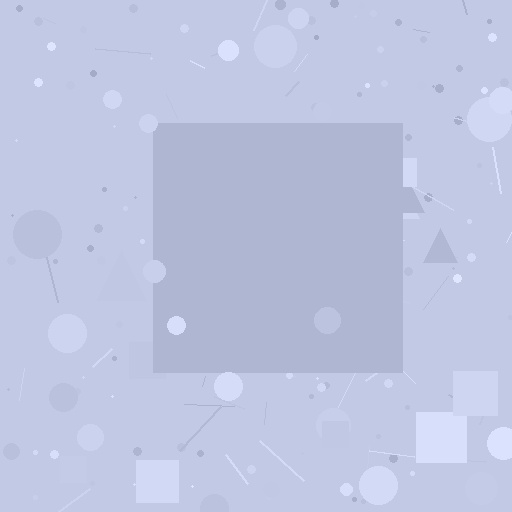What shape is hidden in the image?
A square is hidden in the image.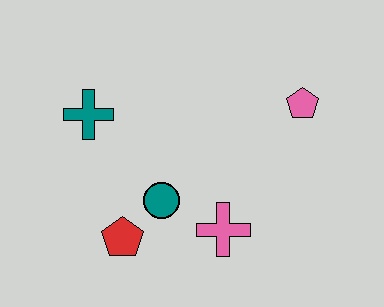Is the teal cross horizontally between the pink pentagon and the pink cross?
No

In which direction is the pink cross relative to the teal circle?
The pink cross is to the right of the teal circle.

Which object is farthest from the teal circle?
The pink pentagon is farthest from the teal circle.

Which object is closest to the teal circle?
The red pentagon is closest to the teal circle.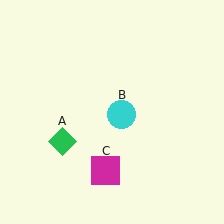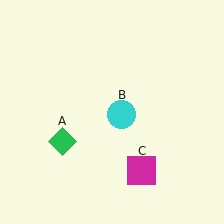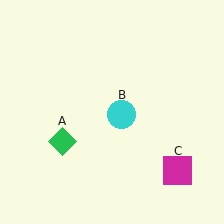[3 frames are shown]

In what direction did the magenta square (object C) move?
The magenta square (object C) moved right.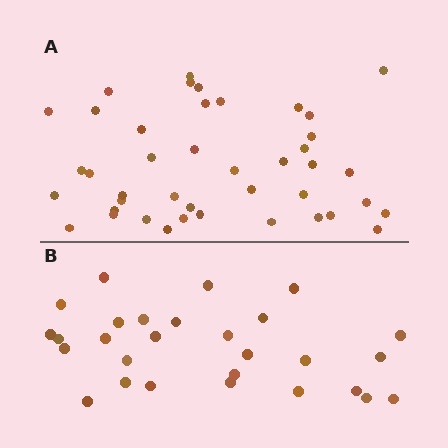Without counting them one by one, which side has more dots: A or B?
Region A (the top region) has more dots.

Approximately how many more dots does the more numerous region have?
Region A has approximately 15 more dots than region B.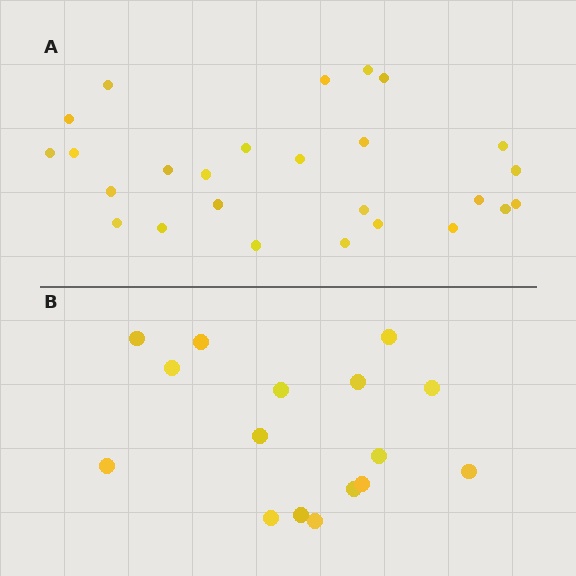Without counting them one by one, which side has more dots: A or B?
Region A (the top region) has more dots.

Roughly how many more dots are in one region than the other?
Region A has roughly 10 or so more dots than region B.